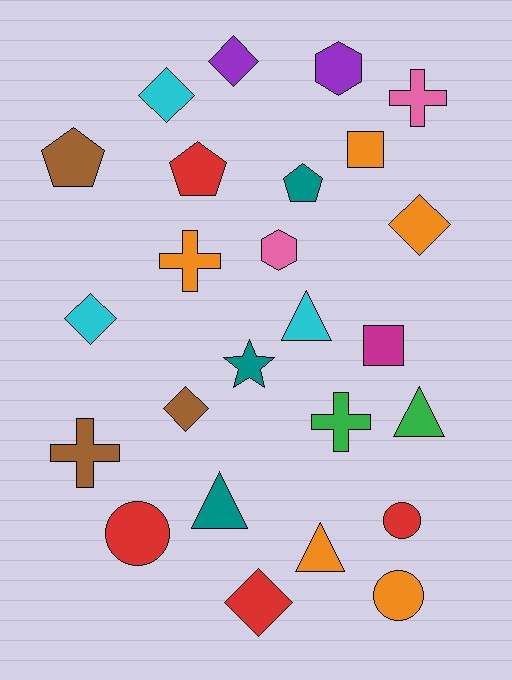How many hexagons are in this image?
There are 2 hexagons.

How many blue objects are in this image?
There are no blue objects.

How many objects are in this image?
There are 25 objects.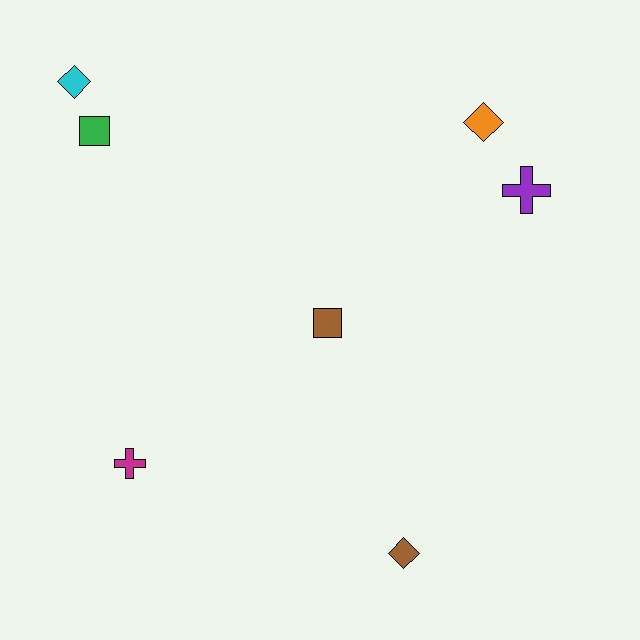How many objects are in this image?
There are 7 objects.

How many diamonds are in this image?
There are 3 diamonds.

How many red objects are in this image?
There are no red objects.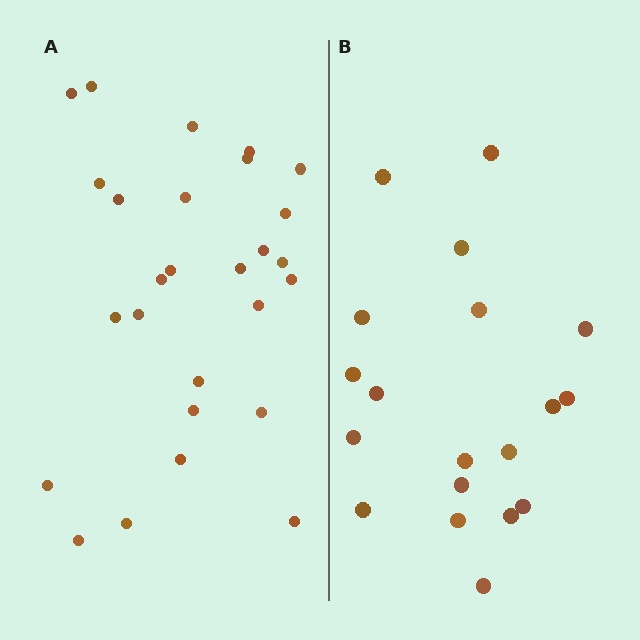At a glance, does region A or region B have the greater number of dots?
Region A (the left region) has more dots.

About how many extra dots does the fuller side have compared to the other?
Region A has roughly 8 or so more dots than region B.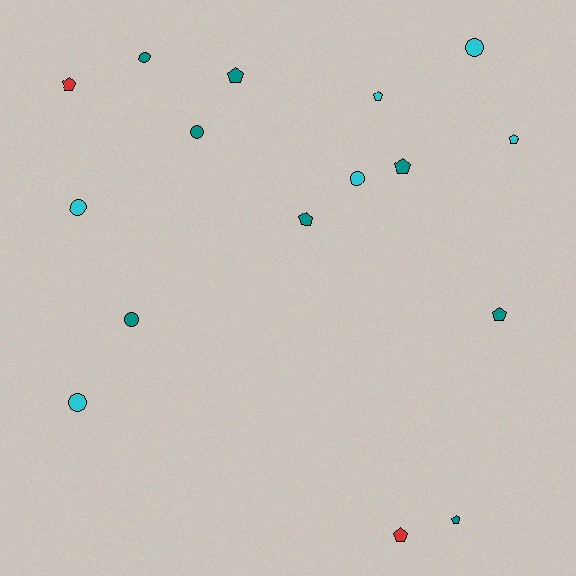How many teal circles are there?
There are 3 teal circles.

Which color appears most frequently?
Teal, with 8 objects.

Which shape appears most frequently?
Pentagon, with 9 objects.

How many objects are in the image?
There are 16 objects.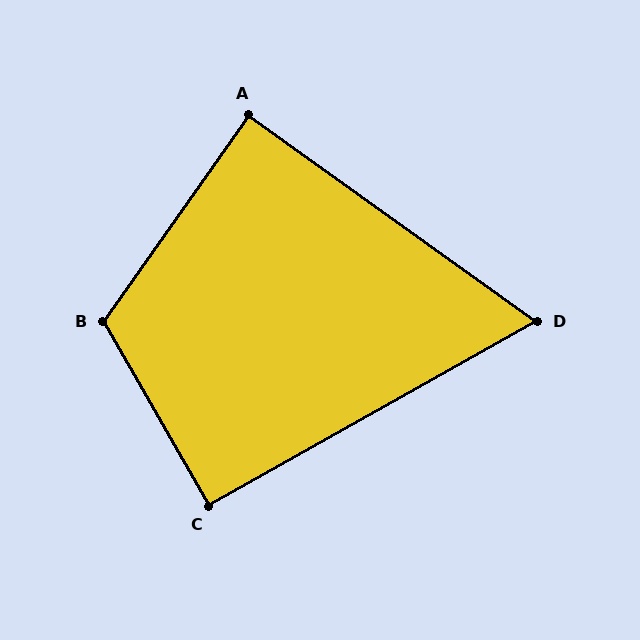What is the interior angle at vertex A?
Approximately 90 degrees (approximately right).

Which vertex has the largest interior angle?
B, at approximately 115 degrees.